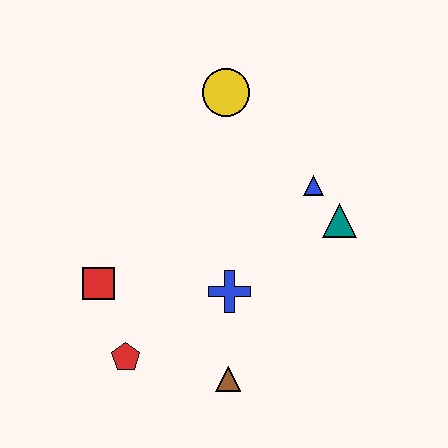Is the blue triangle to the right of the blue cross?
Yes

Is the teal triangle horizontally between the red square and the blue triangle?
No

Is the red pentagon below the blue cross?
Yes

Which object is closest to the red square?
The red pentagon is closest to the red square.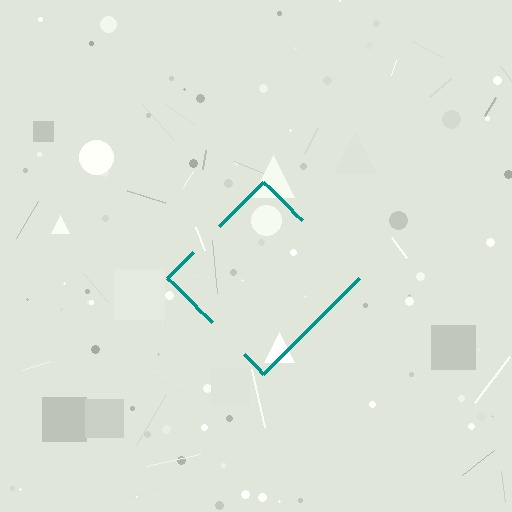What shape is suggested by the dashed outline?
The dashed outline suggests a diamond.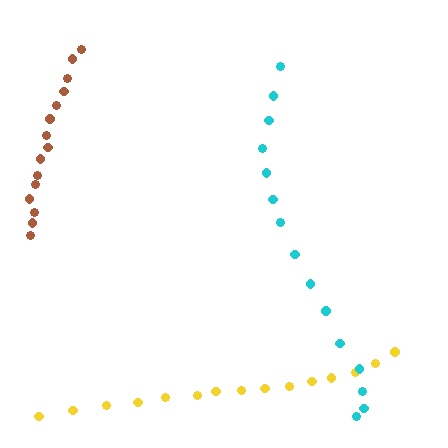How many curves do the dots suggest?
There are 3 distinct paths.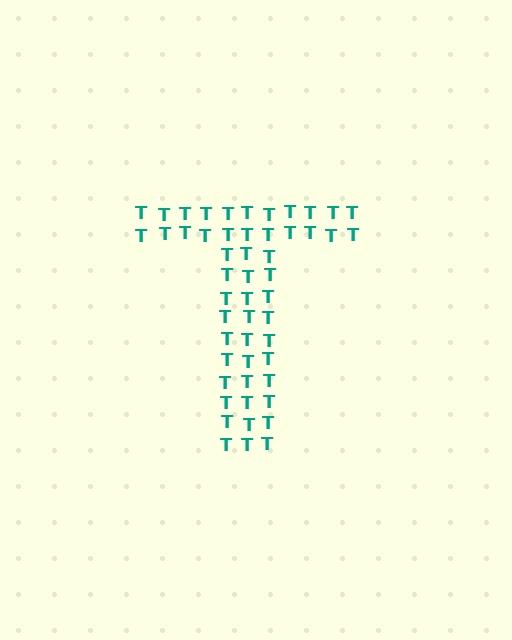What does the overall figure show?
The overall figure shows the letter T.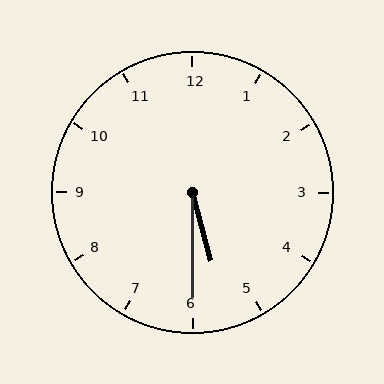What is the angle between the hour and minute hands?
Approximately 15 degrees.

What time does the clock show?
5:30.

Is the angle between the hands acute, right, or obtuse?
It is acute.